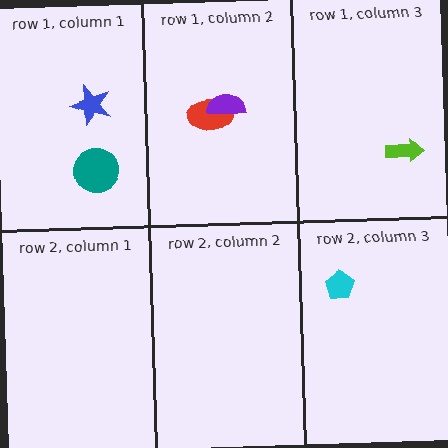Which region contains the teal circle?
The row 1, column 1 region.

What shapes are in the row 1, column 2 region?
The red ellipse, the purple semicircle.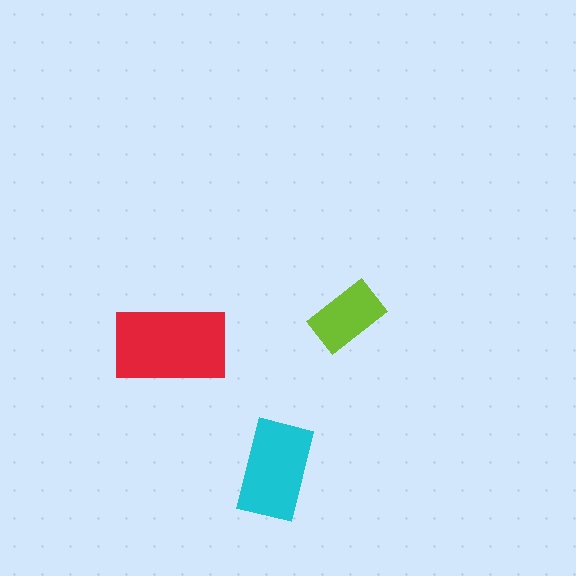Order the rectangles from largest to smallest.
the red one, the cyan one, the lime one.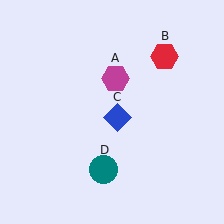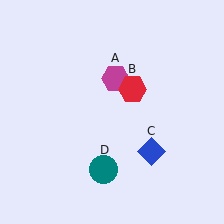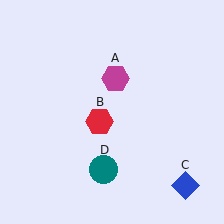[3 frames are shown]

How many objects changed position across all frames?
2 objects changed position: red hexagon (object B), blue diamond (object C).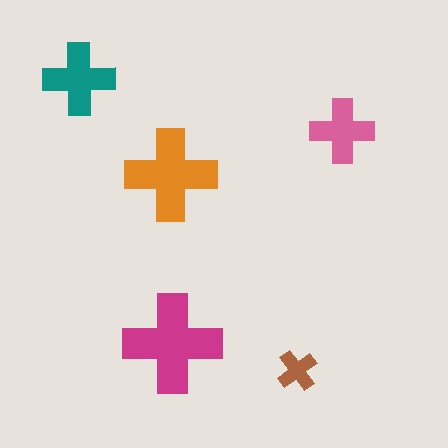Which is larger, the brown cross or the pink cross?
The pink one.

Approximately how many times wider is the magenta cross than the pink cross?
About 1.5 times wider.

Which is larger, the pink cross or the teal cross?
The teal one.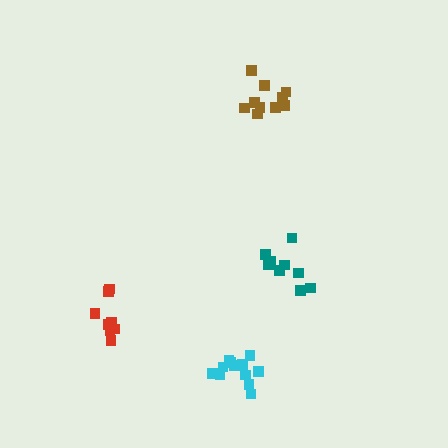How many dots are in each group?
Group 1: 12 dots, Group 2: 9 dots, Group 3: 8 dots, Group 4: 10 dots (39 total).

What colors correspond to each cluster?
The clusters are colored: cyan, teal, red, brown.